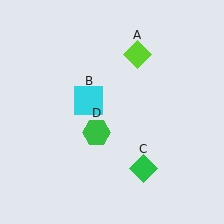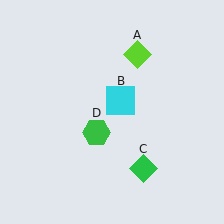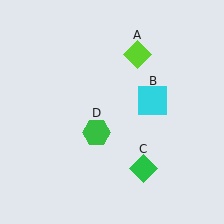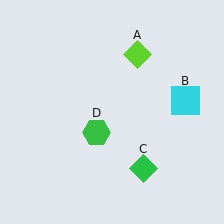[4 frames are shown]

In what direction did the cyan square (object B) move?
The cyan square (object B) moved right.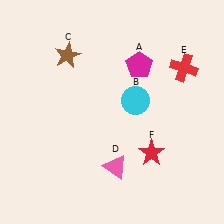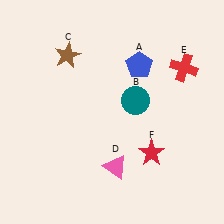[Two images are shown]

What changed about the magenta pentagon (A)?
In Image 1, A is magenta. In Image 2, it changed to blue.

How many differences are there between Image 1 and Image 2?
There are 2 differences between the two images.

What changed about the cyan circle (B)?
In Image 1, B is cyan. In Image 2, it changed to teal.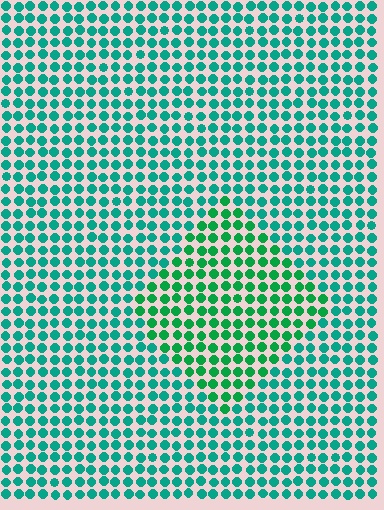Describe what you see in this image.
The image is filled with small teal elements in a uniform arrangement. A diamond-shaped region is visible where the elements are tinted to a slightly different hue, forming a subtle color boundary.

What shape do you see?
I see a diamond.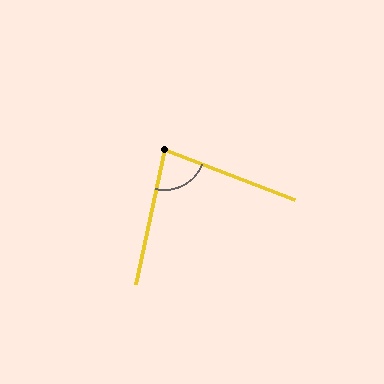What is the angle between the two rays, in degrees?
Approximately 81 degrees.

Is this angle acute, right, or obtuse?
It is acute.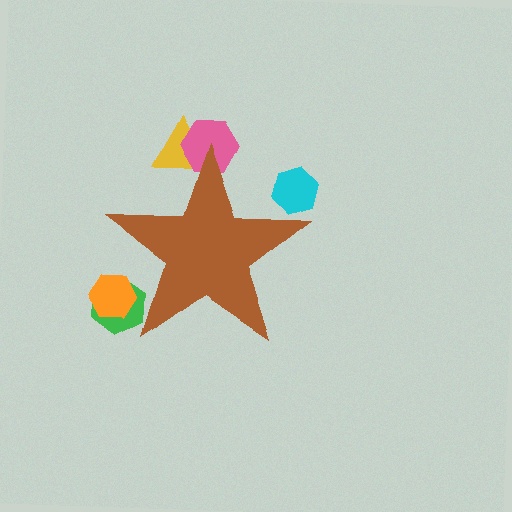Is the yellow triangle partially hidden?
Yes, the yellow triangle is partially hidden behind the brown star.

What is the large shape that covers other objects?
A brown star.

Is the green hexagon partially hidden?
Yes, the green hexagon is partially hidden behind the brown star.